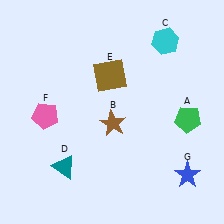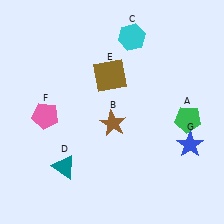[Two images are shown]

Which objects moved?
The objects that moved are: the cyan hexagon (C), the blue star (G).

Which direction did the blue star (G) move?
The blue star (G) moved up.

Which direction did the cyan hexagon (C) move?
The cyan hexagon (C) moved left.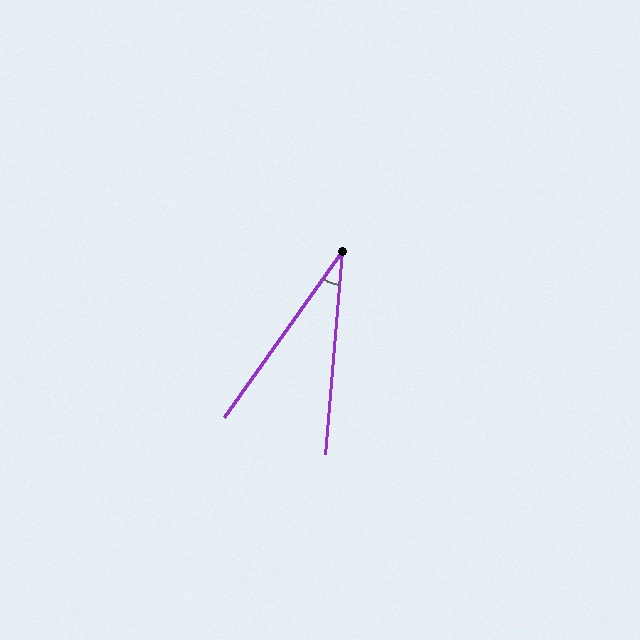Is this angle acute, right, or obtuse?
It is acute.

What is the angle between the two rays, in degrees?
Approximately 31 degrees.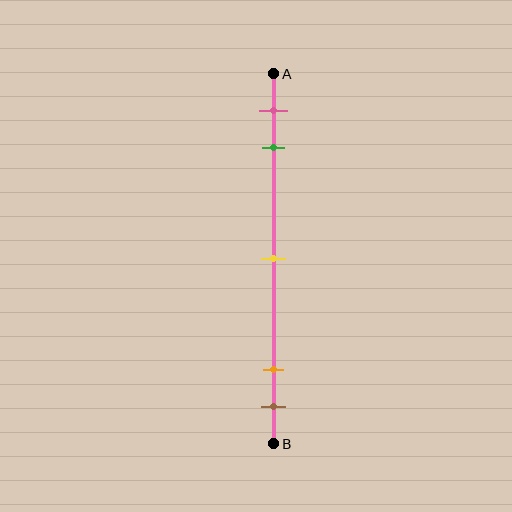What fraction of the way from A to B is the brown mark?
The brown mark is approximately 90% (0.9) of the way from A to B.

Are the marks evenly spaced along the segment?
No, the marks are not evenly spaced.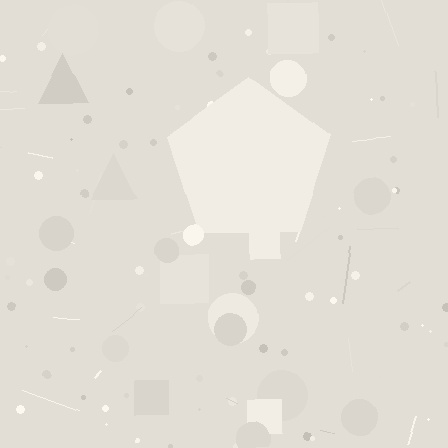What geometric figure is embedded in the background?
A pentagon is embedded in the background.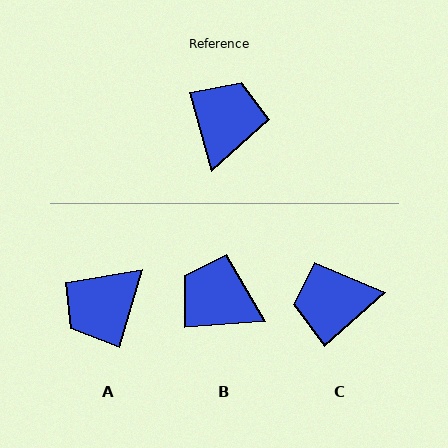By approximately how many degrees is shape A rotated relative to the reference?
Approximately 148 degrees counter-clockwise.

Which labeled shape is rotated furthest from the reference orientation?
A, about 148 degrees away.